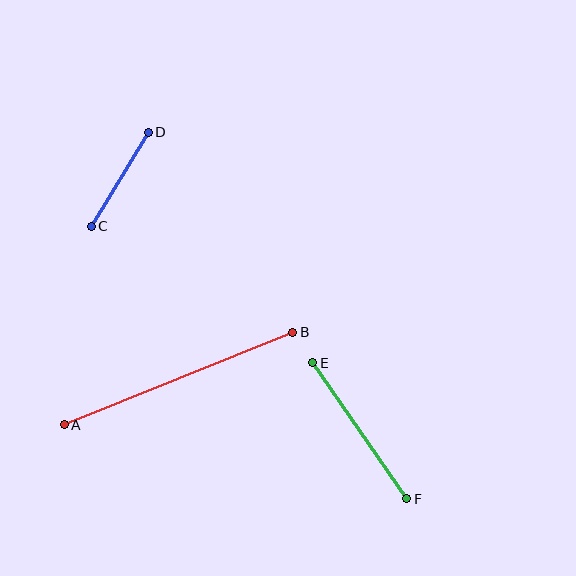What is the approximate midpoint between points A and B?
The midpoint is at approximately (178, 378) pixels.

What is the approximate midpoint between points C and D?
The midpoint is at approximately (120, 179) pixels.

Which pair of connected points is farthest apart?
Points A and B are farthest apart.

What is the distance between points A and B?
The distance is approximately 246 pixels.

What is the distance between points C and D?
The distance is approximately 110 pixels.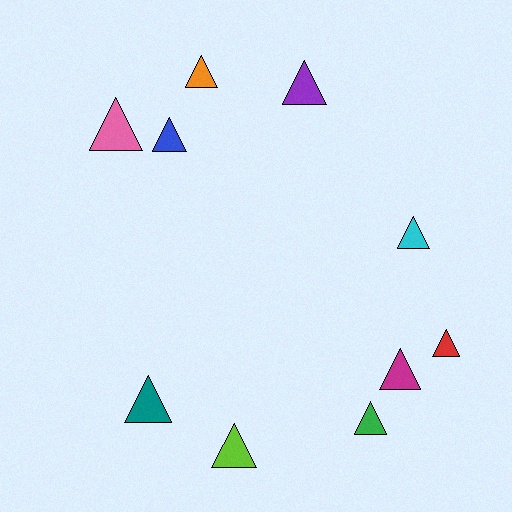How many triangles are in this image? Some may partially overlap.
There are 10 triangles.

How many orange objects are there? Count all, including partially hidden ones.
There is 1 orange object.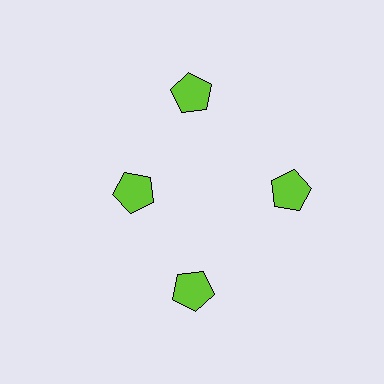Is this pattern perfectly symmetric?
No. The 4 lime pentagons are arranged in a ring, but one element near the 9 o'clock position is pulled inward toward the center, breaking the 4-fold rotational symmetry.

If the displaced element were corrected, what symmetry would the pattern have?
It would have 4-fold rotational symmetry — the pattern would map onto itself every 90 degrees.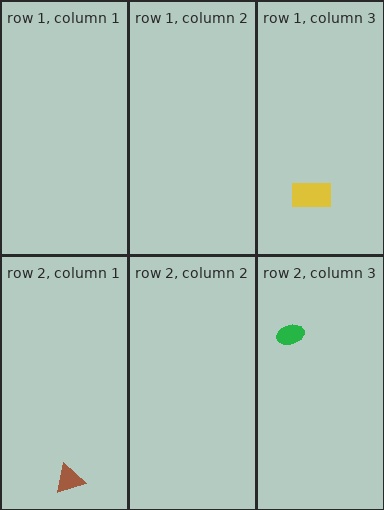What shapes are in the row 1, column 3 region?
The yellow rectangle.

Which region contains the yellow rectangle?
The row 1, column 3 region.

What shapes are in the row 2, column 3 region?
The green ellipse.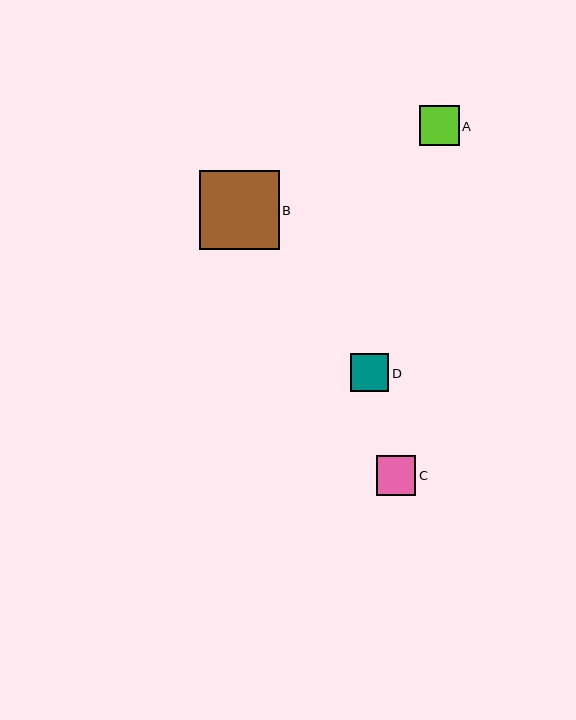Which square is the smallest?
Square D is the smallest with a size of approximately 38 pixels.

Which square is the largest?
Square B is the largest with a size of approximately 79 pixels.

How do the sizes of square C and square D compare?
Square C and square D are approximately the same size.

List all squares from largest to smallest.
From largest to smallest: B, A, C, D.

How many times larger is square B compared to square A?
Square B is approximately 2.0 times the size of square A.